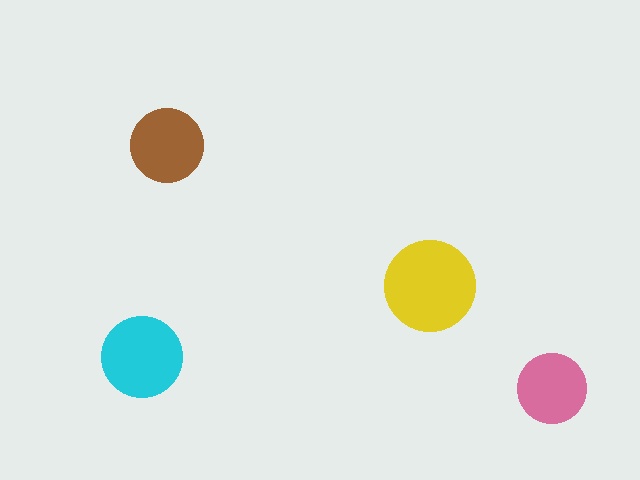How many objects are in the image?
There are 4 objects in the image.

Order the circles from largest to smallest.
the yellow one, the cyan one, the brown one, the pink one.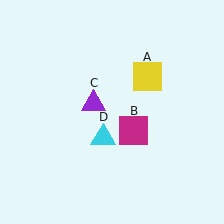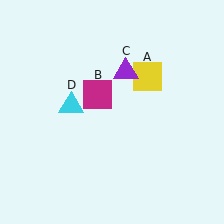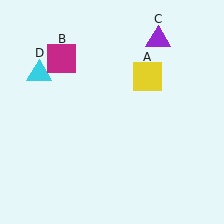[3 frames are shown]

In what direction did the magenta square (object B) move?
The magenta square (object B) moved up and to the left.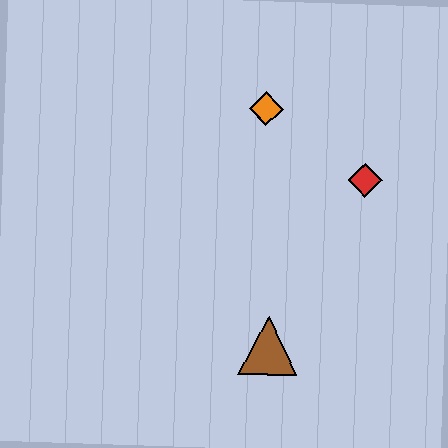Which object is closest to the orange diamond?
The red diamond is closest to the orange diamond.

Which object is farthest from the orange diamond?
The brown triangle is farthest from the orange diamond.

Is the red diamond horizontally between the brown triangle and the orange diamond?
No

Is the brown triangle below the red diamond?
Yes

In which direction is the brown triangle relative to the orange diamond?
The brown triangle is below the orange diamond.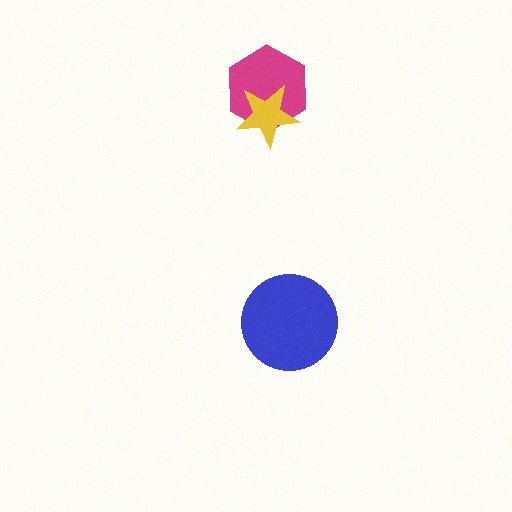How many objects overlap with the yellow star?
1 object overlaps with the yellow star.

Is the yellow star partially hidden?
No, no other shape covers it.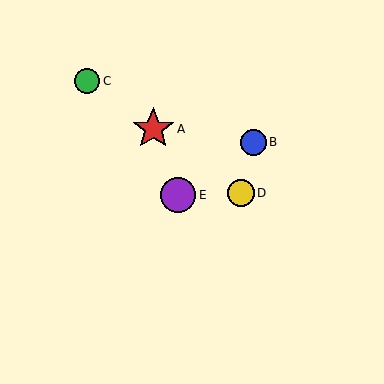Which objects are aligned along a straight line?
Objects A, C, D are aligned along a straight line.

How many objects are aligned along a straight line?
3 objects (A, C, D) are aligned along a straight line.